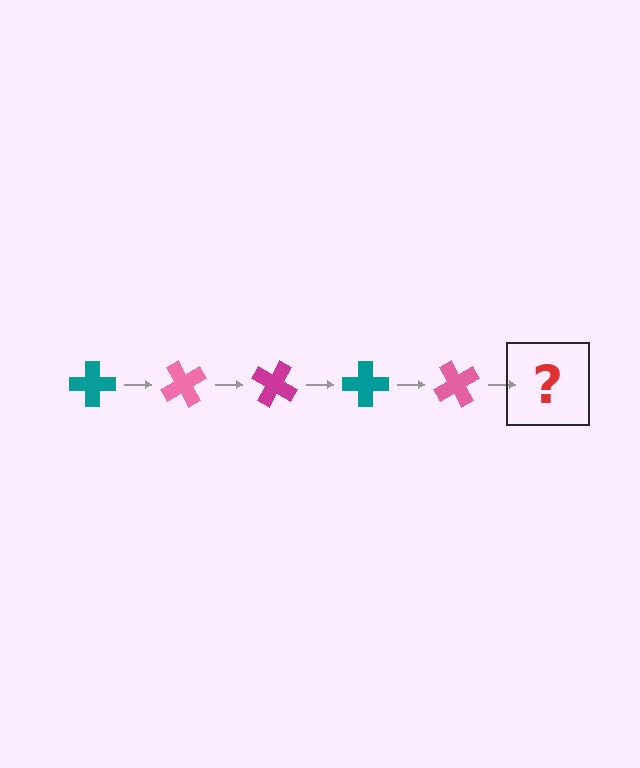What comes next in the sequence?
The next element should be a magenta cross, rotated 300 degrees from the start.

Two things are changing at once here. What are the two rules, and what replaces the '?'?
The two rules are that it rotates 60 degrees each step and the color cycles through teal, pink, and magenta. The '?' should be a magenta cross, rotated 300 degrees from the start.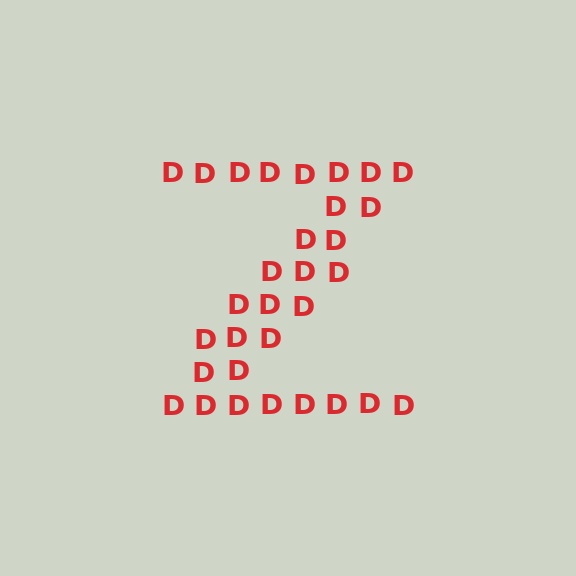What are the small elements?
The small elements are letter D's.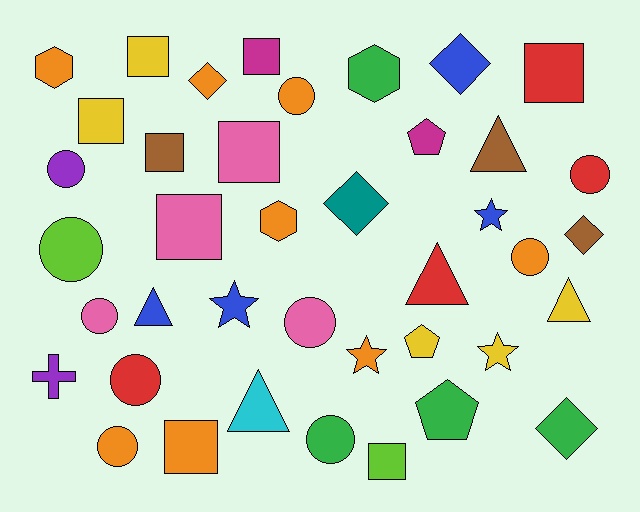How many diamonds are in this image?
There are 5 diamonds.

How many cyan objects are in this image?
There is 1 cyan object.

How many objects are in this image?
There are 40 objects.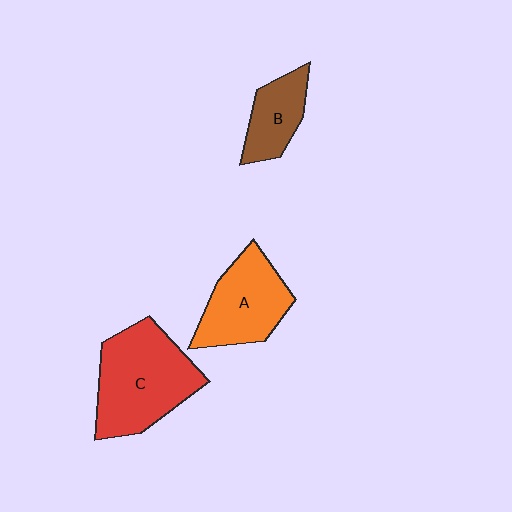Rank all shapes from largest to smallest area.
From largest to smallest: C (red), A (orange), B (brown).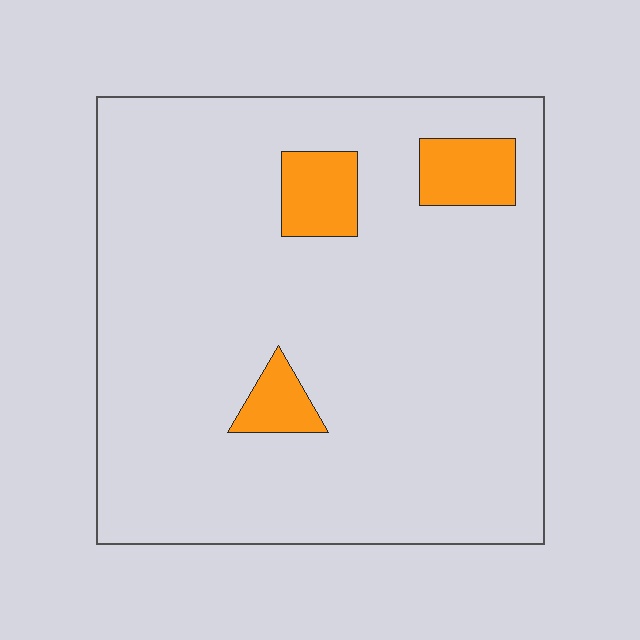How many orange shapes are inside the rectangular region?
3.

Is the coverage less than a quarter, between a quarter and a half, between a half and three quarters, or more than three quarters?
Less than a quarter.